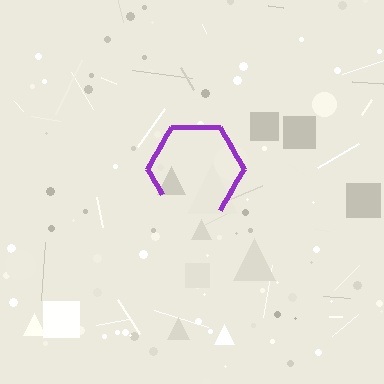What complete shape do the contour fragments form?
The contour fragments form a hexagon.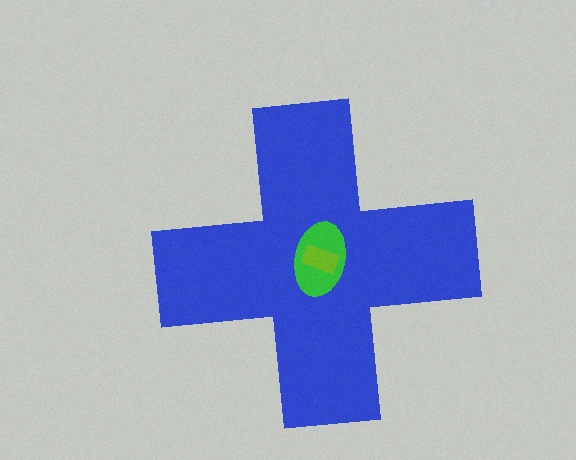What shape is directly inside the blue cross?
The green ellipse.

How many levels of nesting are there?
3.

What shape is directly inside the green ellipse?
The lime rectangle.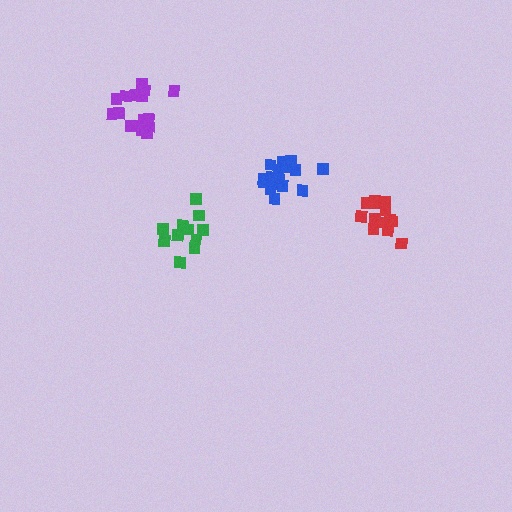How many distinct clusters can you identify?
There are 4 distinct clusters.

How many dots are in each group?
Group 1: 12 dots, Group 2: 17 dots, Group 3: 14 dots, Group 4: 15 dots (58 total).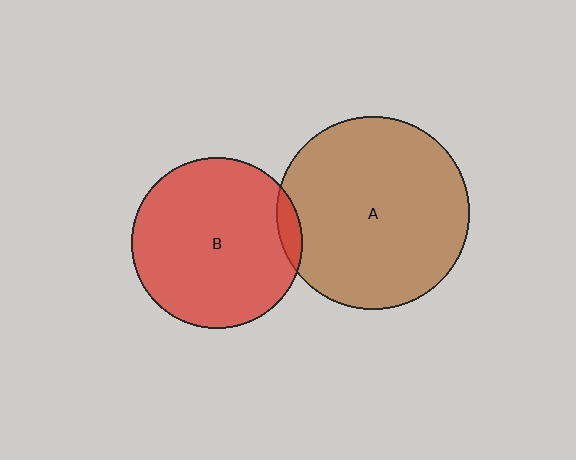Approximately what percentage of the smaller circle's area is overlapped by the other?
Approximately 5%.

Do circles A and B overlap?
Yes.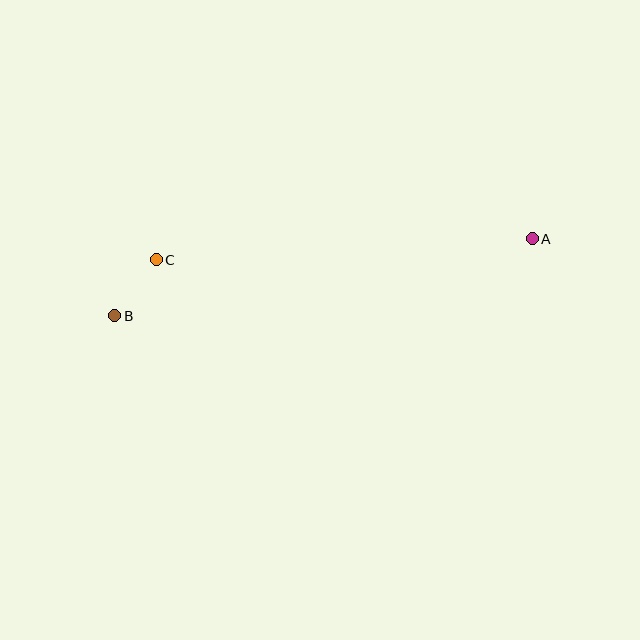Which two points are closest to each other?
Points B and C are closest to each other.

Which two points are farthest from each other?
Points A and B are farthest from each other.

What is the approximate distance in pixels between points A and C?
The distance between A and C is approximately 377 pixels.